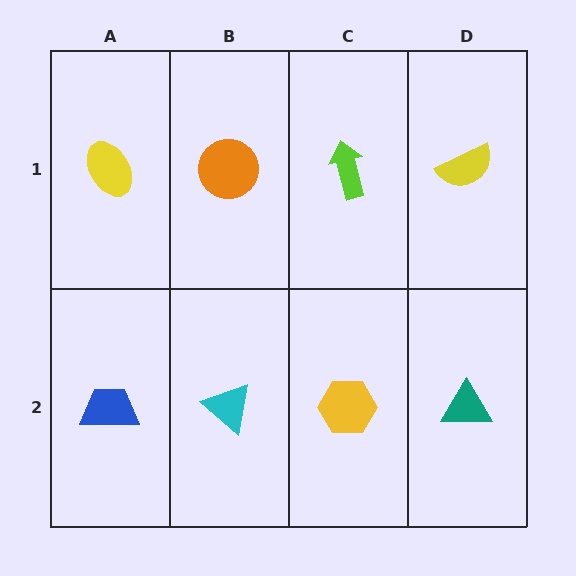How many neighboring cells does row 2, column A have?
2.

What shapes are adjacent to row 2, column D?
A yellow semicircle (row 1, column D), a yellow hexagon (row 2, column C).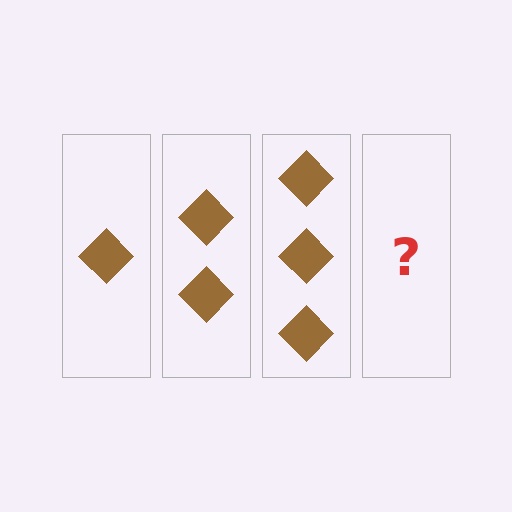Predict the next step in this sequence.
The next step is 4 diamonds.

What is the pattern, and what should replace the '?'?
The pattern is that each step adds one more diamond. The '?' should be 4 diamonds.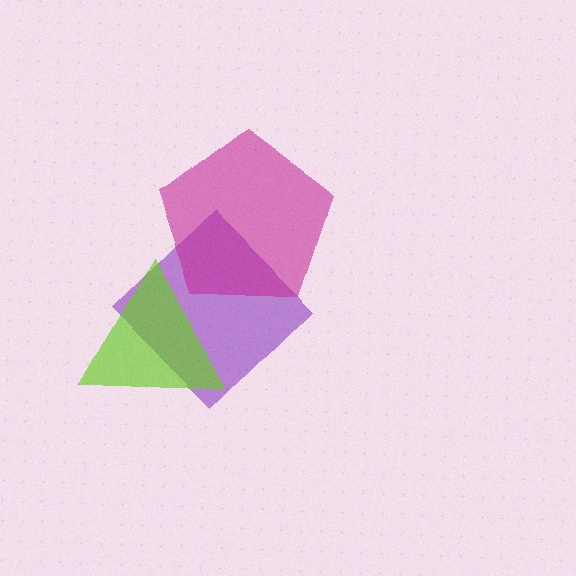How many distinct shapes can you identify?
There are 3 distinct shapes: a purple diamond, a lime triangle, a magenta pentagon.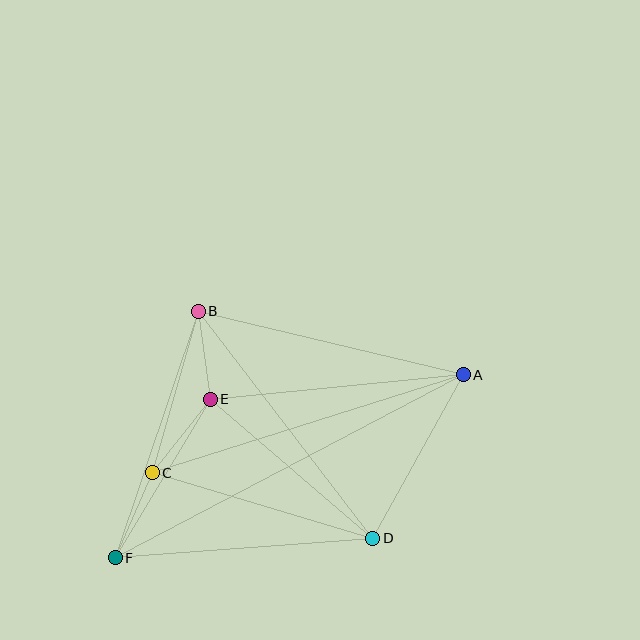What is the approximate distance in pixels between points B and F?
The distance between B and F is approximately 260 pixels.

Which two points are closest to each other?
Points B and E are closest to each other.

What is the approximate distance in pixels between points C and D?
The distance between C and D is approximately 230 pixels.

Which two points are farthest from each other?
Points A and F are farthest from each other.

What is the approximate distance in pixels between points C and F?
The distance between C and F is approximately 93 pixels.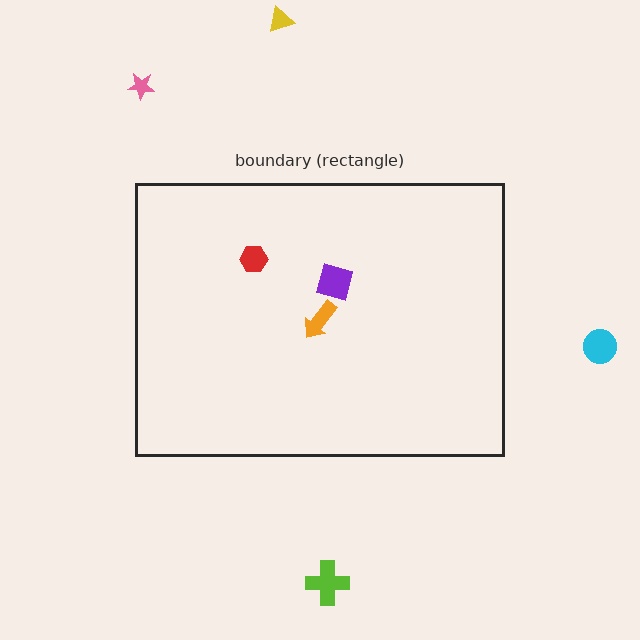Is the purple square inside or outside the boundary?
Inside.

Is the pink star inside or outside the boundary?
Outside.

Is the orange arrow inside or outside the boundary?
Inside.